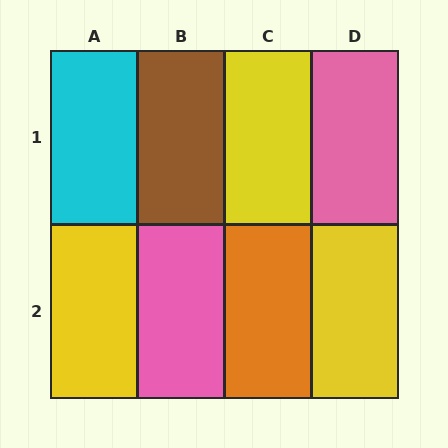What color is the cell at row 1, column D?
Pink.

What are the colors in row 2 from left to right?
Yellow, pink, orange, yellow.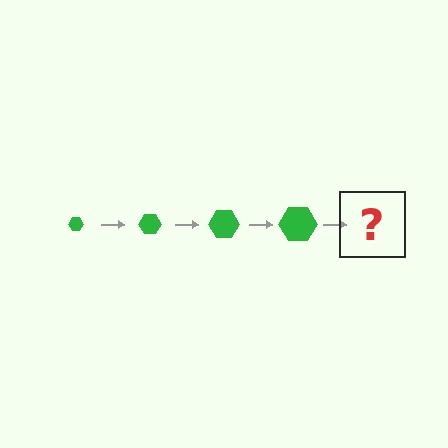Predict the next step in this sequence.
The next step is a green hexagon, larger than the previous one.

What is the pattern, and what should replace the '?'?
The pattern is that the hexagon gets progressively larger each step. The '?' should be a green hexagon, larger than the previous one.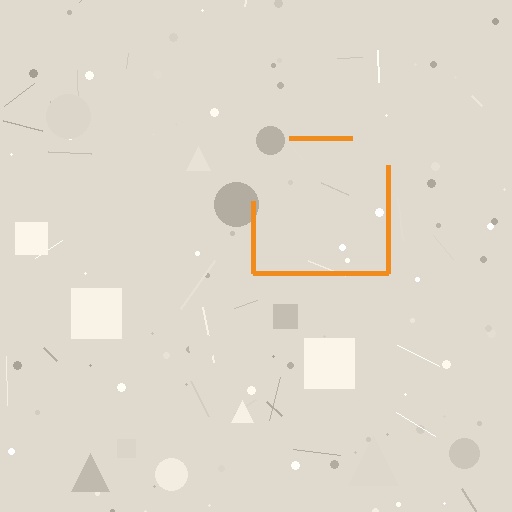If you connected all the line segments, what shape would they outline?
They would outline a square.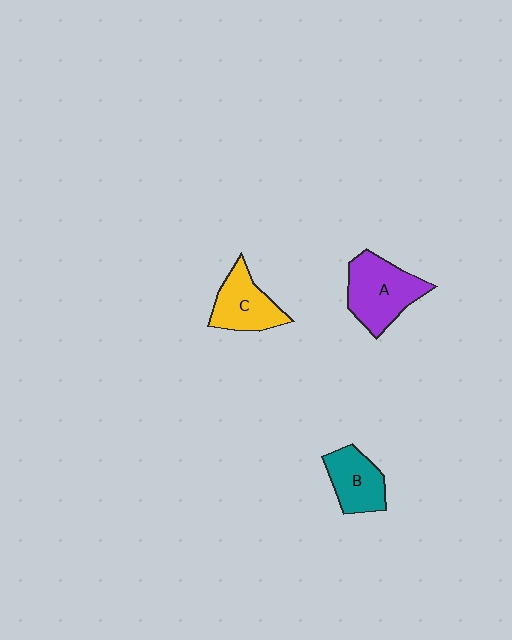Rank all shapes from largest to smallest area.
From largest to smallest: A (purple), C (yellow), B (teal).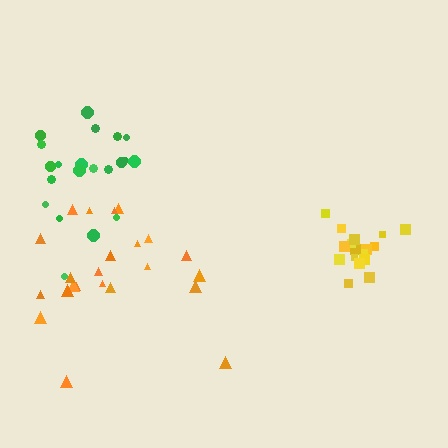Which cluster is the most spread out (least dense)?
Orange.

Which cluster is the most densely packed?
Yellow.